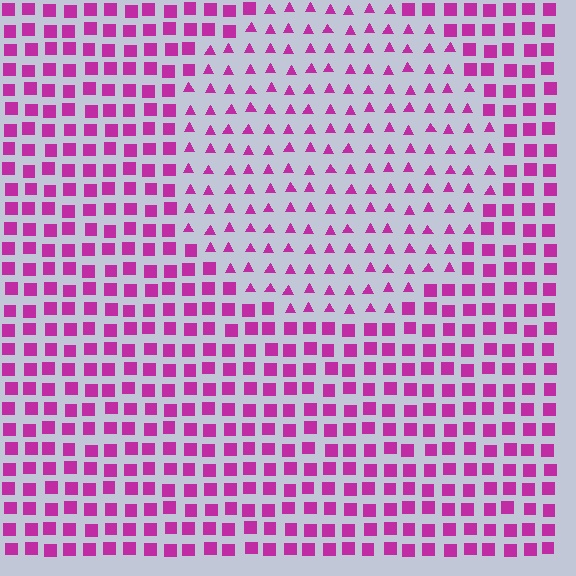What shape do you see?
I see a circle.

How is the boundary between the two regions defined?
The boundary is defined by a change in element shape: triangles inside vs. squares outside. All elements share the same color and spacing.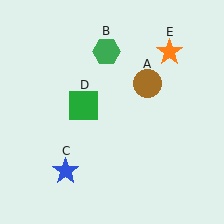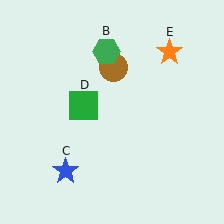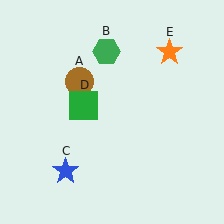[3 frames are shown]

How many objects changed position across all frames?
1 object changed position: brown circle (object A).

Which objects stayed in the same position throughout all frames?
Green hexagon (object B) and blue star (object C) and green square (object D) and orange star (object E) remained stationary.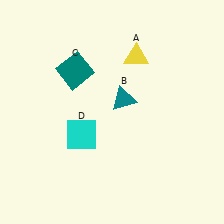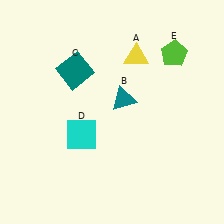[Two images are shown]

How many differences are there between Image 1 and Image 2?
There is 1 difference between the two images.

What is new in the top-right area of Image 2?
A lime pentagon (E) was added in the top-right area of Image 2.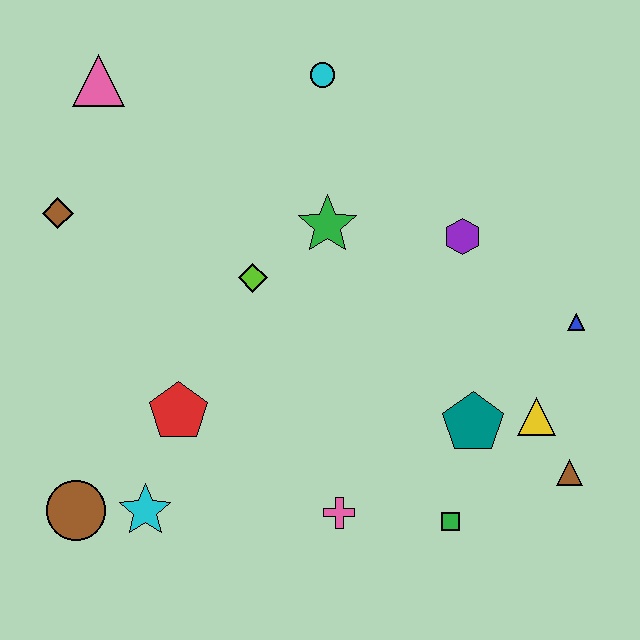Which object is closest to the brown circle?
The cyan star is closest to the brown circle.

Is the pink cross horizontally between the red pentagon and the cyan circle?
No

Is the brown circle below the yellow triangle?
Yes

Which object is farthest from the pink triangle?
The brown triangle is farthest from the pink triangle.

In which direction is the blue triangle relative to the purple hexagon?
The blue triangle is to the right of the purple hexagon.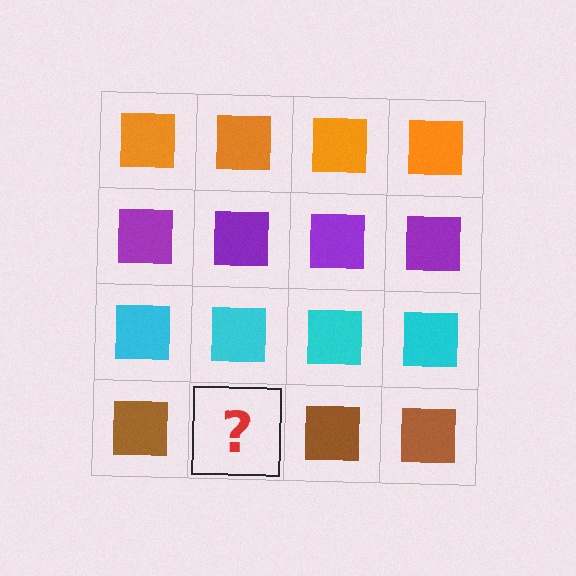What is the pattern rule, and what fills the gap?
The rule is that each row has a consistent color. The gap should be filled with a brown square.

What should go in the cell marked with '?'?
The missing cell should contain a brown square.